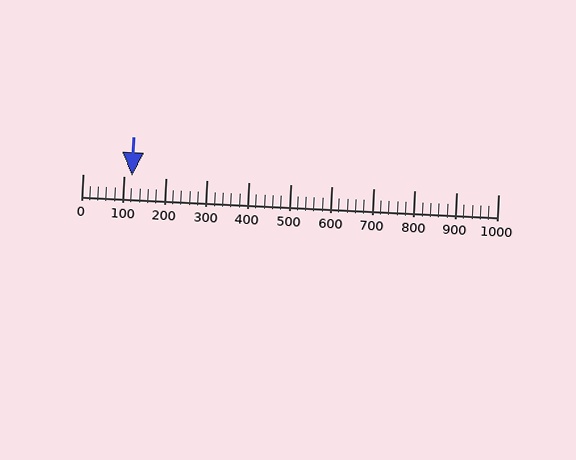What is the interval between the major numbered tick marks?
The major tick marks are spaced 100 units apart.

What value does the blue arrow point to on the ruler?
The blue arrow points to approximately 119.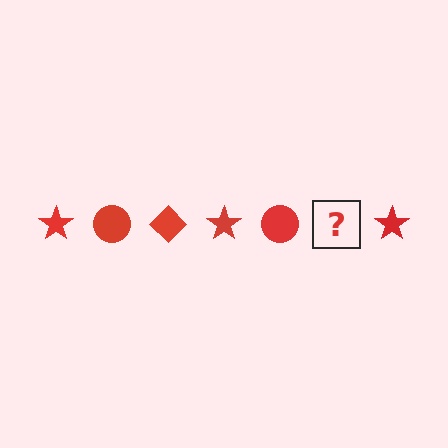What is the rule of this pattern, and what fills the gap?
The rule is that the pattern cycles through star, circle, diamond shapes in red. The gap should be filled with a red diamond.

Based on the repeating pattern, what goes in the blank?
The blank should be a red diamond.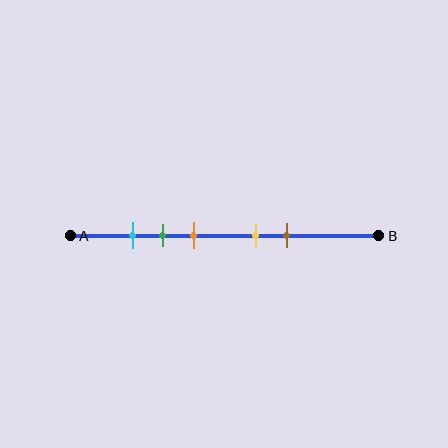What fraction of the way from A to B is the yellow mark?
The yellow mark is approximately 60% (0.6) of the way from A to B.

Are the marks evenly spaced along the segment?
No, the marks are not evenly spaced.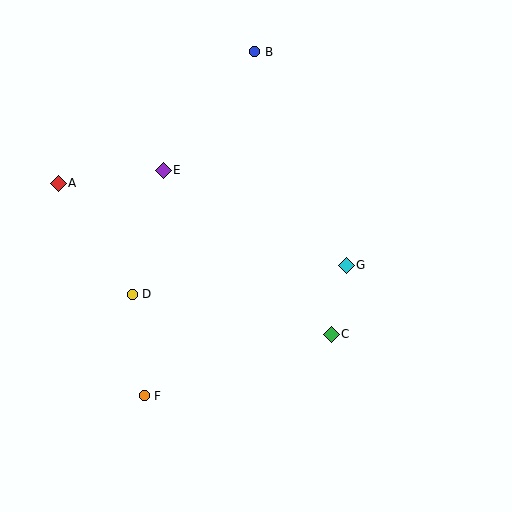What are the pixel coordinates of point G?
Point G is at (346, 265).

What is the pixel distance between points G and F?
The distance between G and F is 241 pixels.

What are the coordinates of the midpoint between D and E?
The midpoint between D and E is at (148, 232).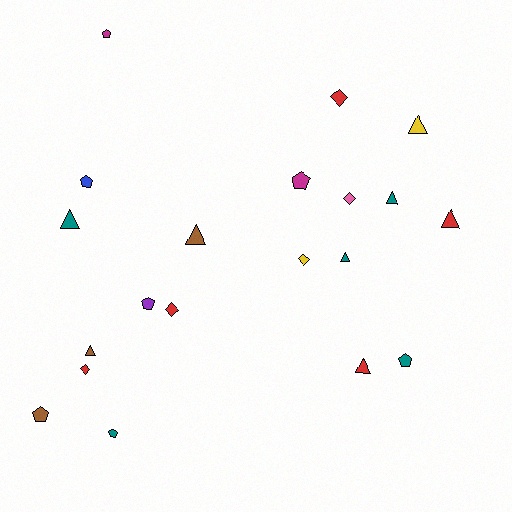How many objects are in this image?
There are 20 objects.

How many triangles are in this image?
There are 8 triangles.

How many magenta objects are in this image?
There are 2 magenta objects.